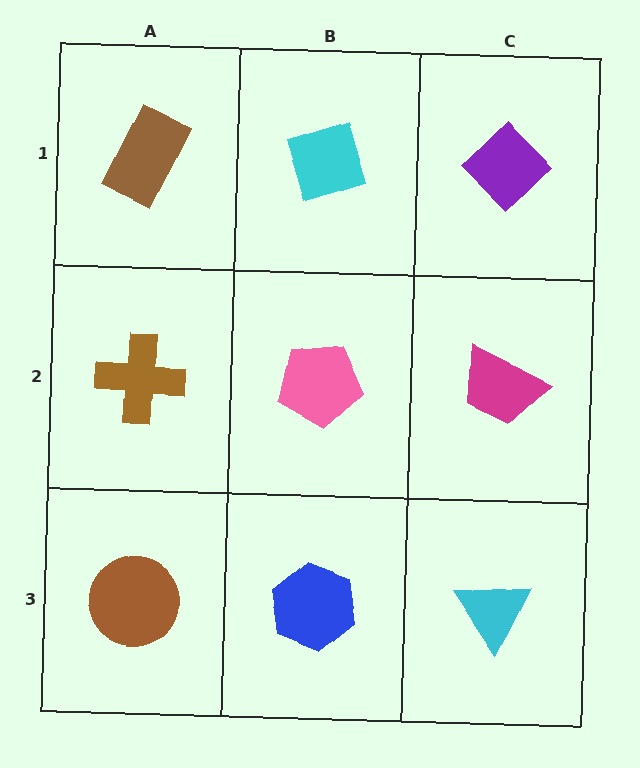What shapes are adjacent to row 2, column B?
A cyan diamond (row 1, column B), a blue hexagon (row 3, column B), a brown cross (row 2, column A), a magenta trapezoid (row 2, column C).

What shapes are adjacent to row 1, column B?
A pink pentagon (row 2, column B), a brown rectangle (row 1, column A), a purple diamond (row 1, column C).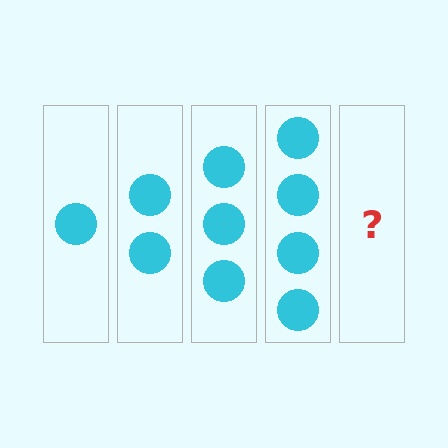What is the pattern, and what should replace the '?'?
The pattern is that each step adds one more circle. The '?' should be 5 circles.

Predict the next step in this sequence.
The next step is 5 circles.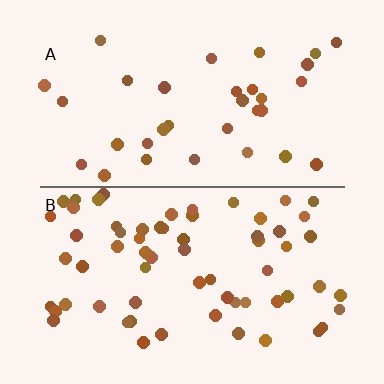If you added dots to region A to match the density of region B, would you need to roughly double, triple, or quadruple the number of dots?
Approximately double.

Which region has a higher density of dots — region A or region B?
B (the bottom).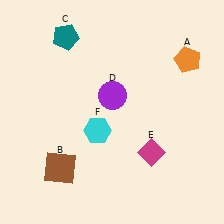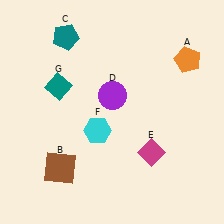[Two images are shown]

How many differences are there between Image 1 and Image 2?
There is 1 difference between the two images.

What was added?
A teal diamond (G) was added in Image 2.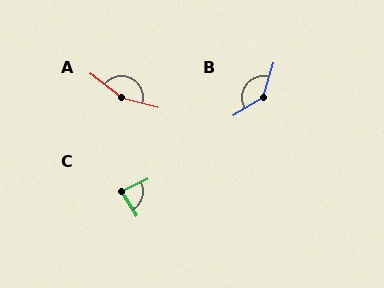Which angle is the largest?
A, at approximately 157 degrees.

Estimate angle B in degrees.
Approximately 138 degrees.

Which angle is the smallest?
C, at approximately 82 degrees.